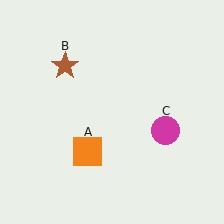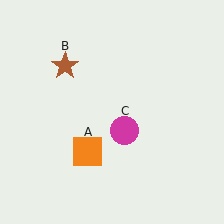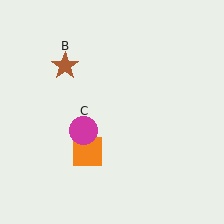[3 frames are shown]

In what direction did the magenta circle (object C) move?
The magenta circle (object C) moved left.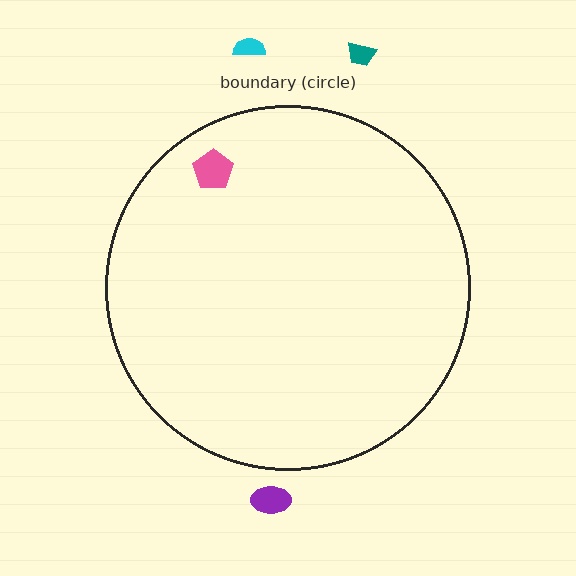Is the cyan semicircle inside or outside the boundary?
Outside.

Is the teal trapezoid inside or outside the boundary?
Outside.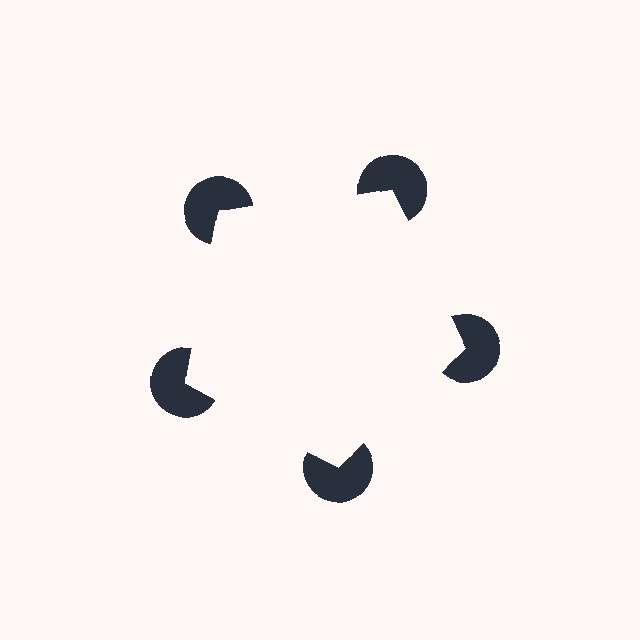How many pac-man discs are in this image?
There are 5 — one at each vertex of the illusory pentagon.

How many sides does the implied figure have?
5 sides.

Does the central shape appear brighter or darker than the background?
It typically appears slightly brighter than the background, even though no actual brightness change is drawn.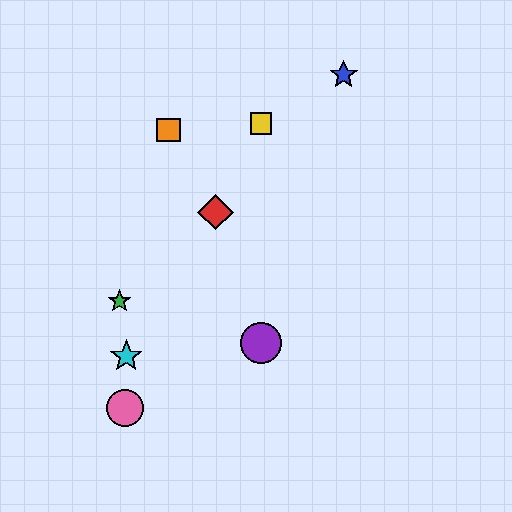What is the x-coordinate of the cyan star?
The cyan star is at x≈126.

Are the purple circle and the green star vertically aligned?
No, the purple circle is at x≈261 and the green star is at x≈119.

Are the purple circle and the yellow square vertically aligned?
Yes, both are at x≈261.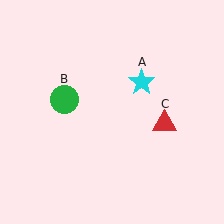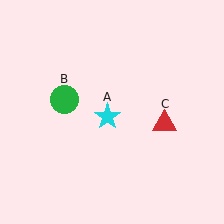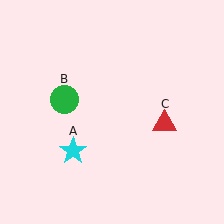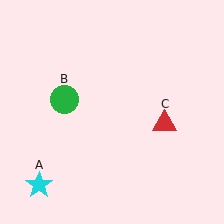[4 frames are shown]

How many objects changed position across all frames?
1 object changed position: cyan star (object A).